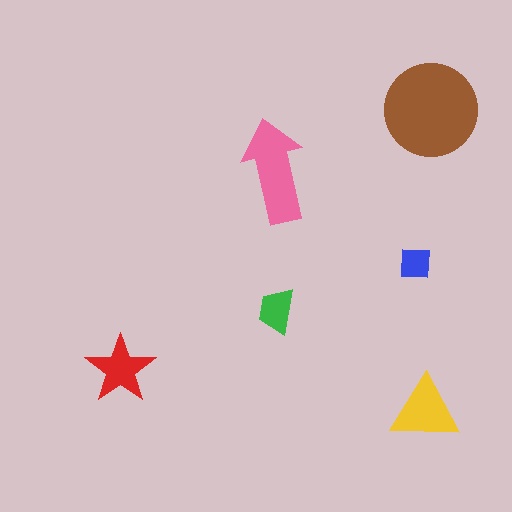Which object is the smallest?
The blue square.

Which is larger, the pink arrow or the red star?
The pink arrow.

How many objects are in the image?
There are 6 objects in the image.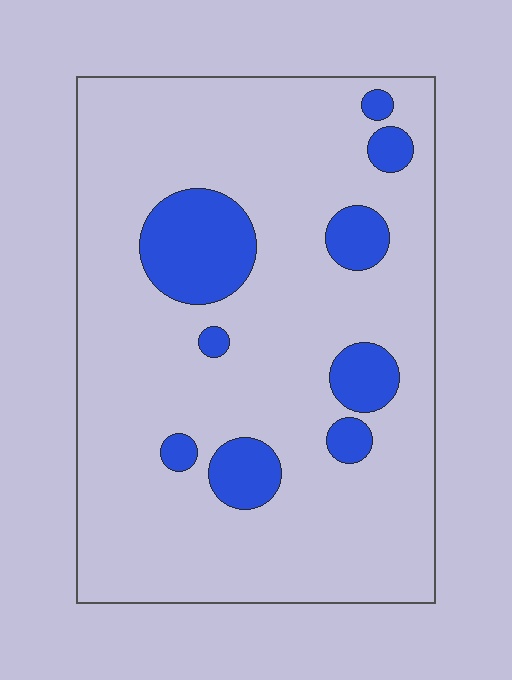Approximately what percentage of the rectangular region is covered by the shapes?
Approximately 15%.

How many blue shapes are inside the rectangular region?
9.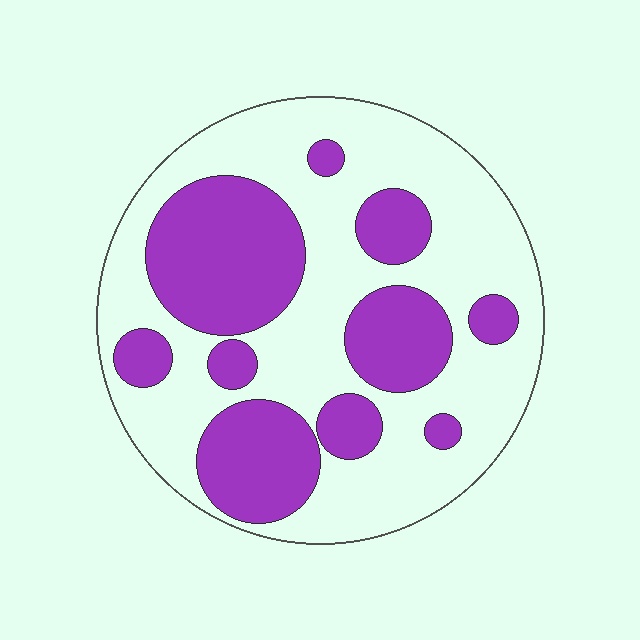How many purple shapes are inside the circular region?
10.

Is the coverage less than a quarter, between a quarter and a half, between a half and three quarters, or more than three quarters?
Between a quarter and a half.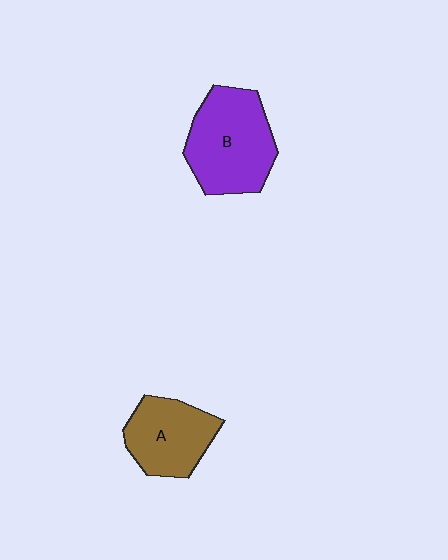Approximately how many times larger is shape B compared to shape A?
Approximately 1.4 times.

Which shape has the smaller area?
Shape A (brown).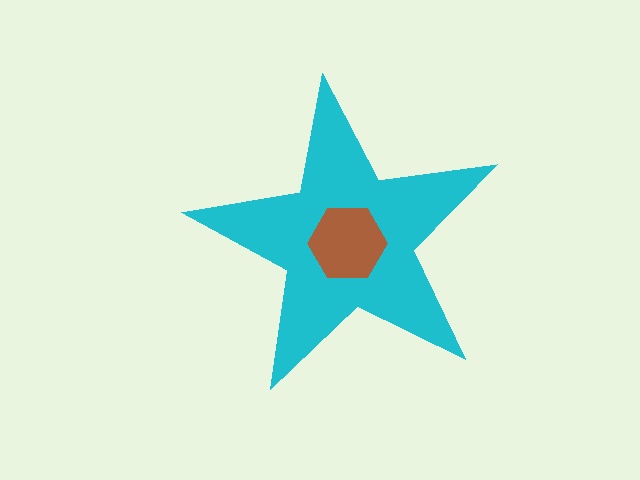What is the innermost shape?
The brown hexagon.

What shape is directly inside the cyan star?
The brown hexagon.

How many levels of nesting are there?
2.